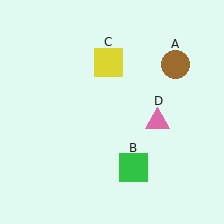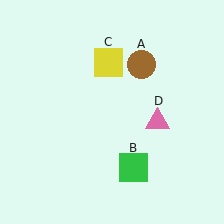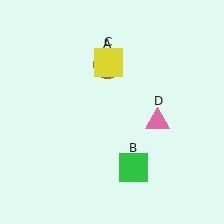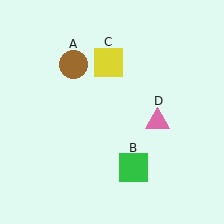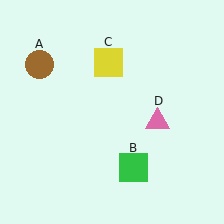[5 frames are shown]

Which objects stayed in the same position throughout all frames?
Green square (object B) and yellow square (object C) and pink triangle (object D) remained stationary.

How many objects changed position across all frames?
1 object changed position: brown circle (object A).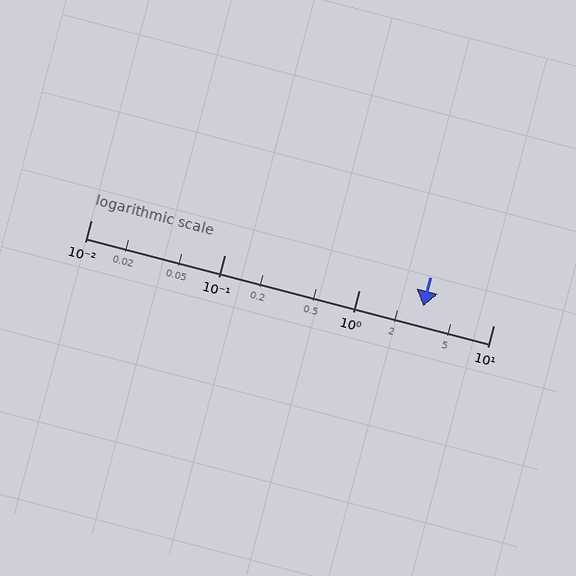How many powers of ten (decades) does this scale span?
The scale spans 3 decades, from 0.01 to 10.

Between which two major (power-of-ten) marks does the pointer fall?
The pointer is between 1 and 10.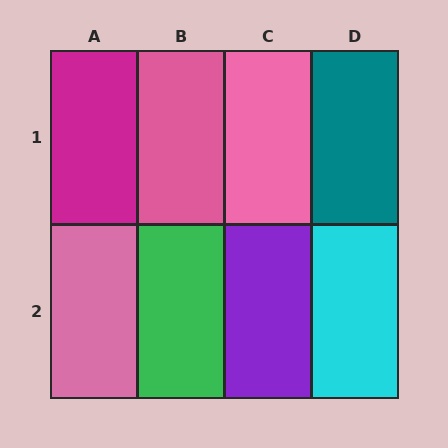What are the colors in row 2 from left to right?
Pink, green, purple, cyan.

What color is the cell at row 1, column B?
Pink.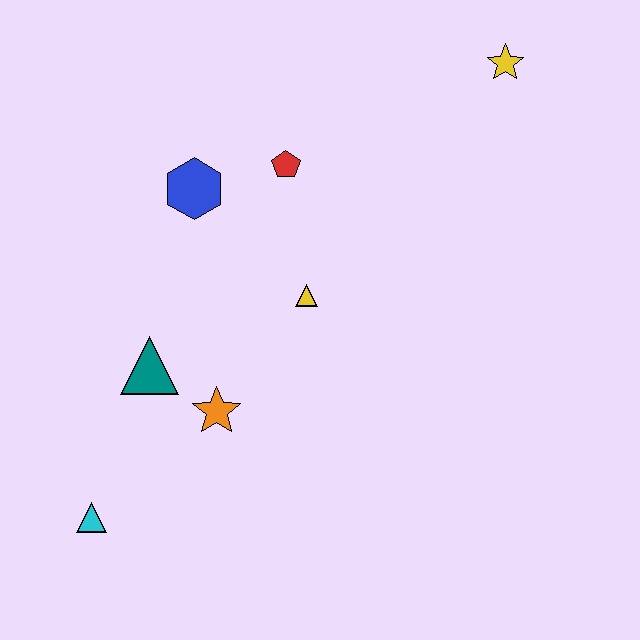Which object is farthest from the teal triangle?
The yellow star is farthest from the teal triangle.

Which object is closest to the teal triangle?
The orange star is closest to the teal triangle.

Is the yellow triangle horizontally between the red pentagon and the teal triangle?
No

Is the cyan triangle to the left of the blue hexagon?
Yes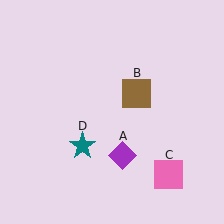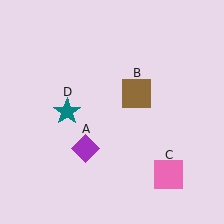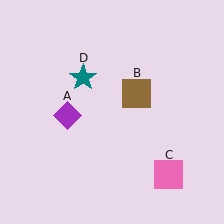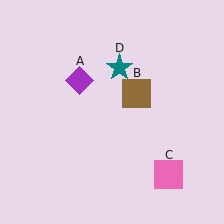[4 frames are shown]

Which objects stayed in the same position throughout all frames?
Brown square (object B) and pink square (object C) remained stationary.